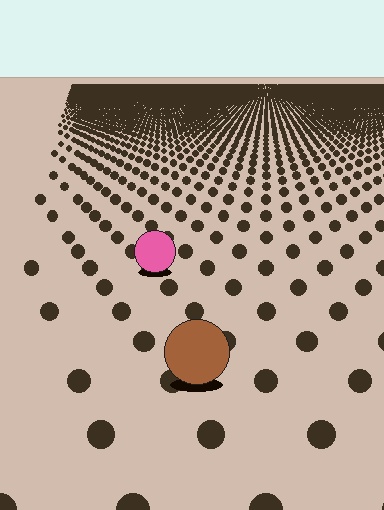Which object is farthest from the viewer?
The pink circle is farthest from the viewer. It appears smaller and the ground texture around it is denser.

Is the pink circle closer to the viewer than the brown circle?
No. The brown circle is closer — you can tell from the texture gradient: the ground texture is coarser near it.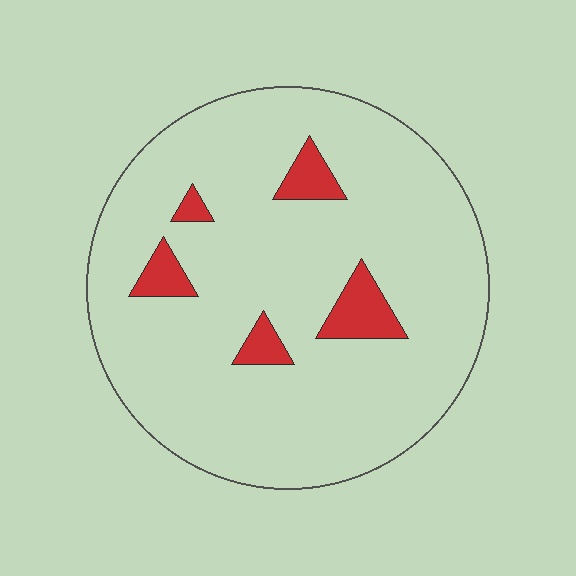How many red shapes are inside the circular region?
5.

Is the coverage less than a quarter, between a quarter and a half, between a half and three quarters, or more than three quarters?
Less than a quarter.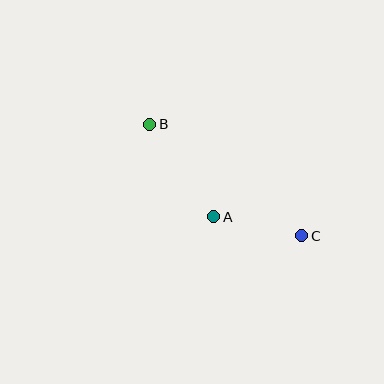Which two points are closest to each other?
Points A and C are closest to each other.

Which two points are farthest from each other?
Points B and C are farthest from each other.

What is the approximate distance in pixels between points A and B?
The distance between A and B is approximately 113 pixels.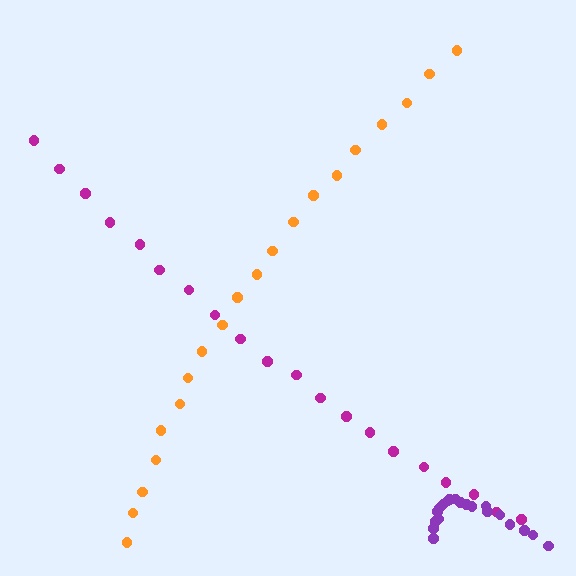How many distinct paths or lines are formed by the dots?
There are 3 distinct paths.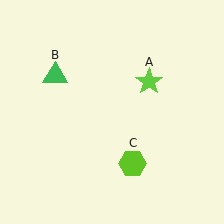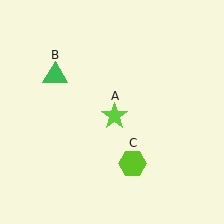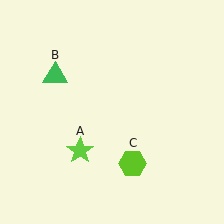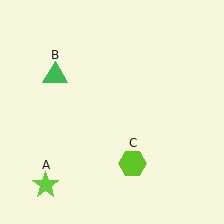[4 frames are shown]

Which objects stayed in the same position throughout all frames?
Green triangle (object B) and lime hexagon (object C) remained stationary.